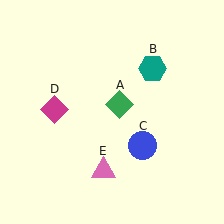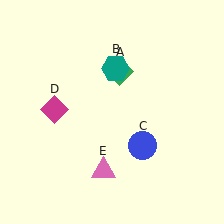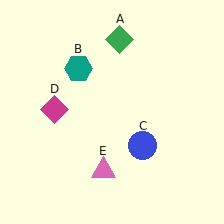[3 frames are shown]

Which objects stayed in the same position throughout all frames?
Blue circle (object C) and magenta diamond (object D) and pink triangle (object E) remained stationary.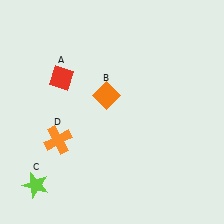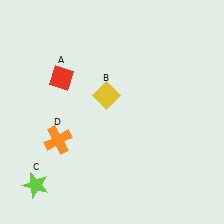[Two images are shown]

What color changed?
The diamond (B) changed from orange in Image 1 to yellow in Image 2.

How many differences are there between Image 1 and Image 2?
There is 1 difference between the two images.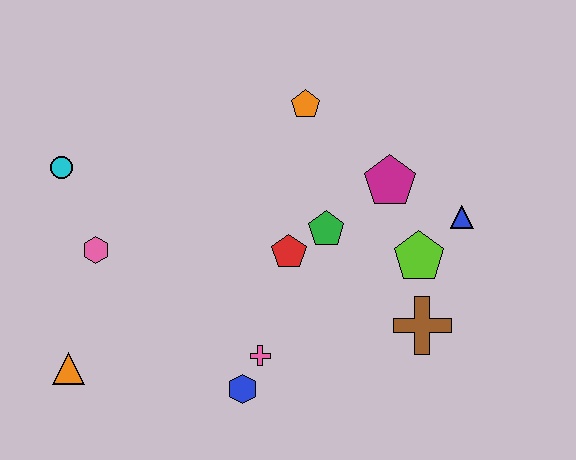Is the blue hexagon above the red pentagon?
No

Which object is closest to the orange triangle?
The pink hexagon is closest to the orange triangle.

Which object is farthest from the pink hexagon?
The blue triangle is farthest from the pink hexagon.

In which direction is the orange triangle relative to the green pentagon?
The orange triangle is to the left of the green pentagon.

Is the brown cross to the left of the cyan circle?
No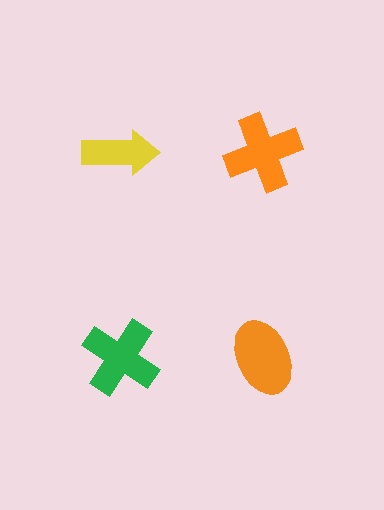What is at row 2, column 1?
A green cross.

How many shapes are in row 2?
2 shapes.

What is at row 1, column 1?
A yellow arrow.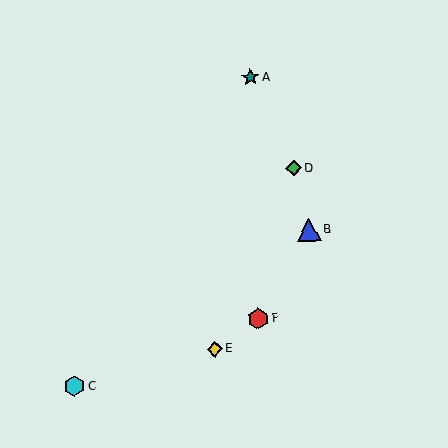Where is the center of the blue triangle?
The center of the blue triangle is at (309, 230).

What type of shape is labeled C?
Shape C is a cyan hexagon.